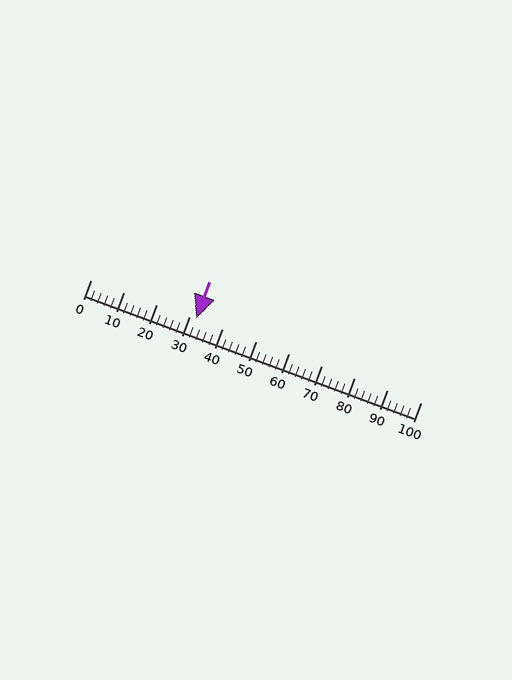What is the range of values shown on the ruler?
The ruler shows values from 0 to 100.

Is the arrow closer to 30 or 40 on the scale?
The arrow is closer to 30.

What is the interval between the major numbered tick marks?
The major tick marks are spaced 10 units apart.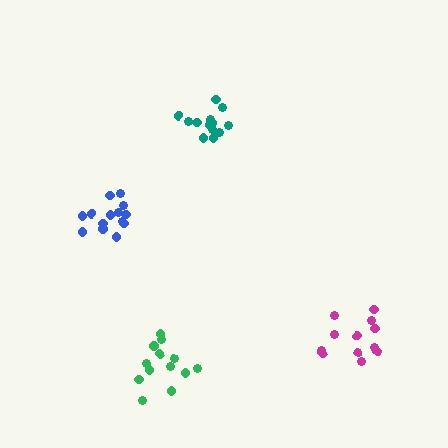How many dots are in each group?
Group 1: 12 dots, Group 2: 13 dots, Group 3: 14 dots, Group 4: 14 dots (53 total).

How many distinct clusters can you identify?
There are 4 distinct clusters.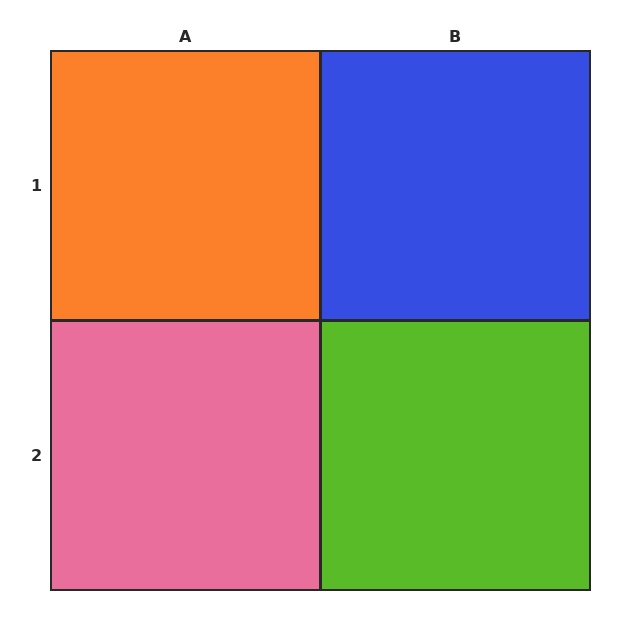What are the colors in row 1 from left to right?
Orange, blue.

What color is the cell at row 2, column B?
Lime.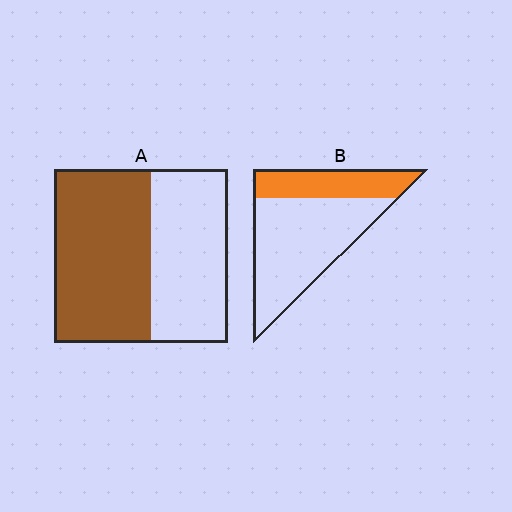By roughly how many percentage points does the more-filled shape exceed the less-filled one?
By roughly 25 percentage points (A over B).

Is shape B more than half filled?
No.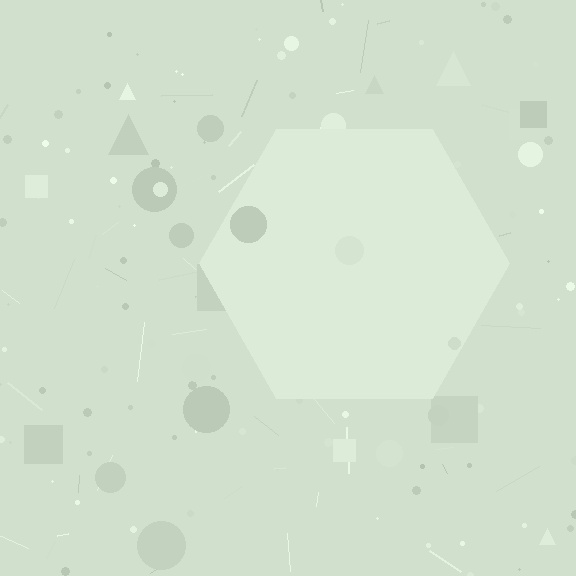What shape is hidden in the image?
A hexagon is hidden in the image.